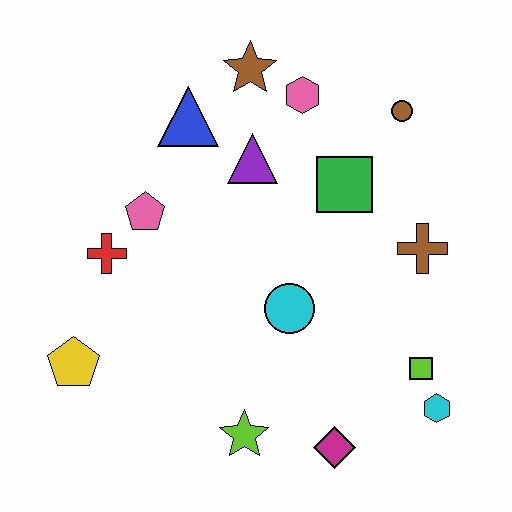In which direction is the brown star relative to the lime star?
The brown star is above the lime star.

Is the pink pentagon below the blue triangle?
Yes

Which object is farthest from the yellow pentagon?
The brown circle is farthest from the yellow pentagon.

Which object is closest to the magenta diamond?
The lime star is closest to the magenta diamond.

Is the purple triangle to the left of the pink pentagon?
No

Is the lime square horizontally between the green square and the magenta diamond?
No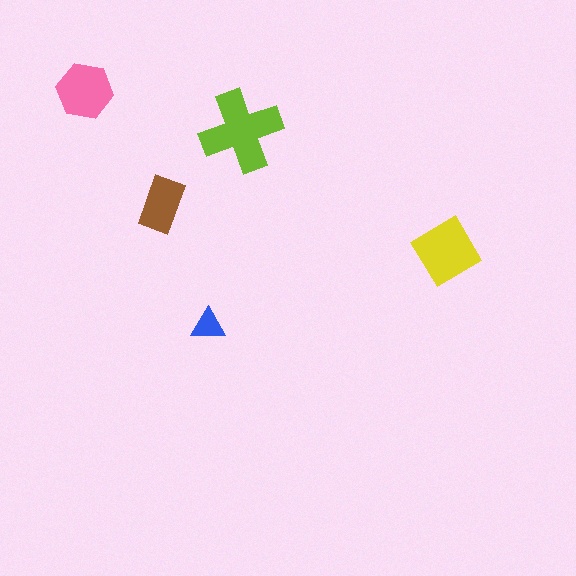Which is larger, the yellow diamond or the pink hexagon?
The yellow diamond.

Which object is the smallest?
The blue triangle.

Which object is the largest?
The lime cross.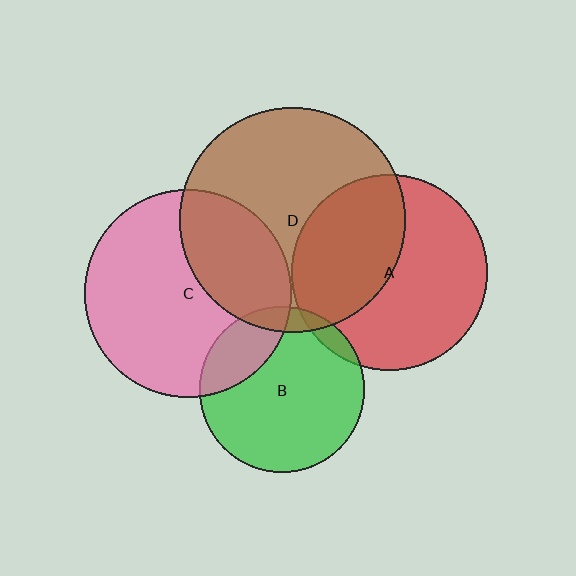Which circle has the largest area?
Circle D (brown).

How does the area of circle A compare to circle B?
Approximately 1.4 times.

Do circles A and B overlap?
Yes.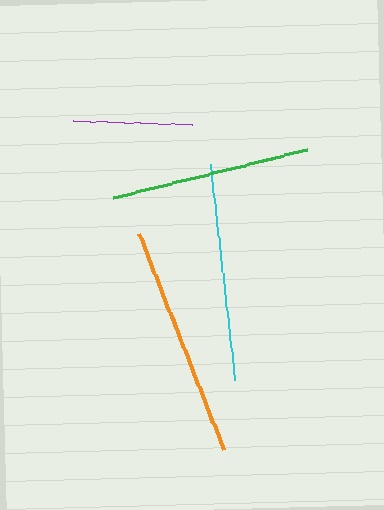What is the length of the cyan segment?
The cyan segment is approximately 217 pixels long.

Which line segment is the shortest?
The purple line is the shortest at approximately 119 pixels.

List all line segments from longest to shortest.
From longest to shortest: orange, cyan, green, purple.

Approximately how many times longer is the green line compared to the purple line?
The green line is approximately 1.7 times the length of the purple line.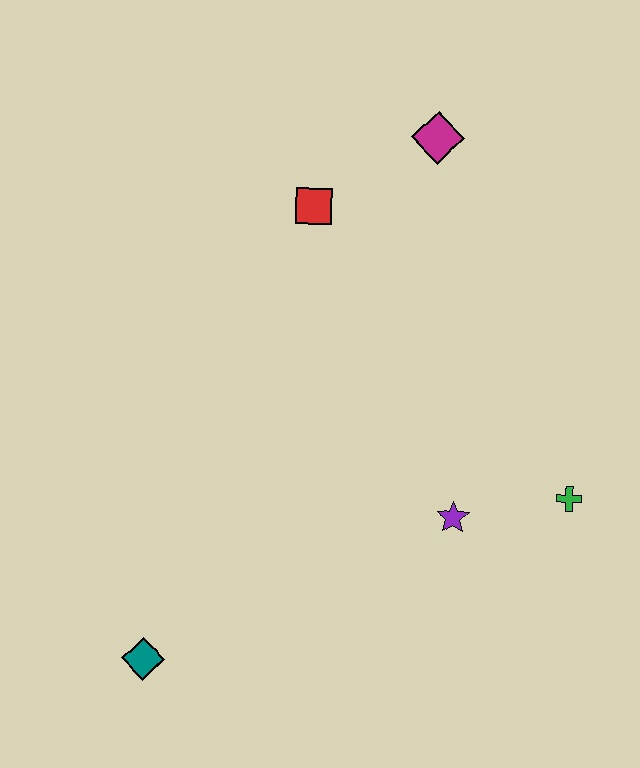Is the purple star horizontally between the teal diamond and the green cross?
Yes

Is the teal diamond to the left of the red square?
Yes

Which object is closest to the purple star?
The green cross is closest to the purple star.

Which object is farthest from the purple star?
The magenta diamond is farthest from the purple star.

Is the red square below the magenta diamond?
Yes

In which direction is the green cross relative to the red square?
The green cross is below the red square.